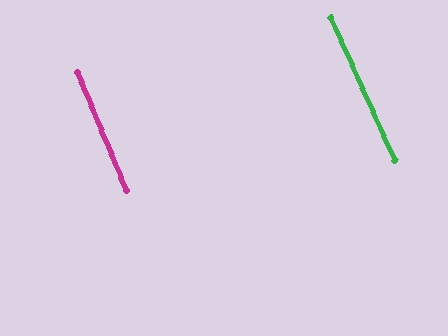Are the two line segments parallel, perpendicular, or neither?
Parallel — their directions differ by only 1.7°.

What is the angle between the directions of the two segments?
Approximately 2 degrees.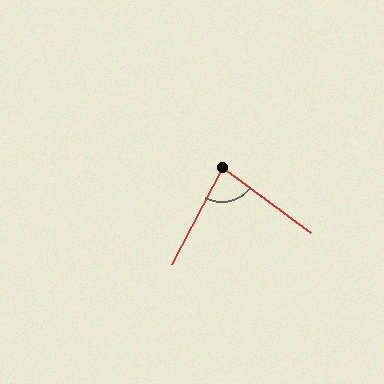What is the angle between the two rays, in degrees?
Approximately 81 degrees.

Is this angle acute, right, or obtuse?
It is acute.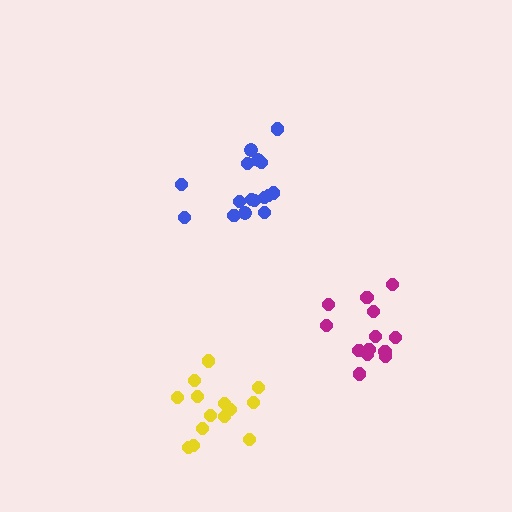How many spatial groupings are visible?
There are 3 spatial groupings.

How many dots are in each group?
Group 1: 14 dots, Group 2: 16 dots, Group 3: 13 dots (43 total).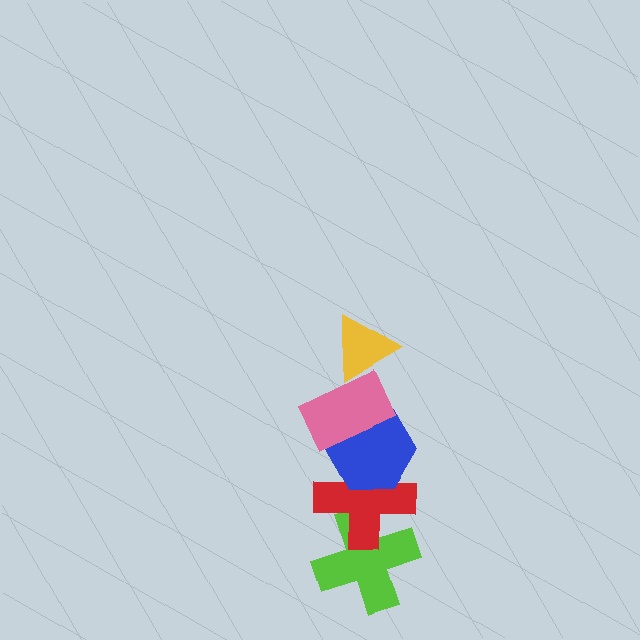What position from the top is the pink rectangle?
The pink rectangle is 2nd from the top.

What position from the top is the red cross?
The red cross is 4th from the top.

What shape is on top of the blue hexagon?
The pink rectangle is on top of the blue hexagon.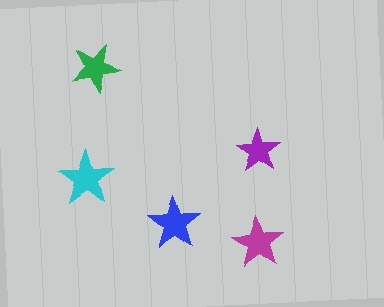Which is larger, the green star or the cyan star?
The cyan one.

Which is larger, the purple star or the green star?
The green one.